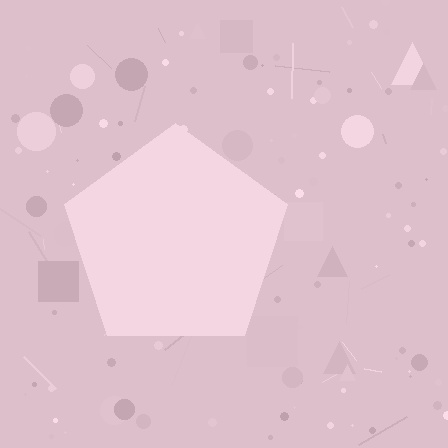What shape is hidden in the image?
A pentagon is hidden in the image.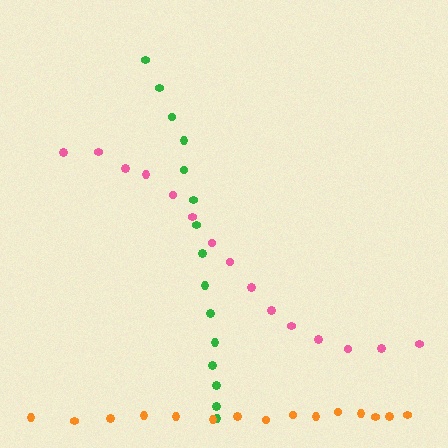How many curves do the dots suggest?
There are 3 distinct paths.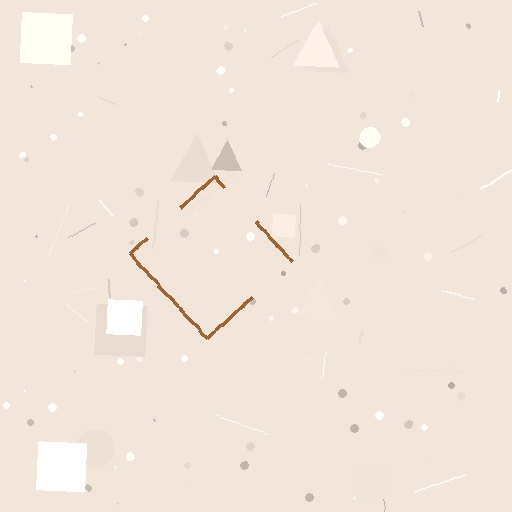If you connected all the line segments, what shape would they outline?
They would outline a diamond.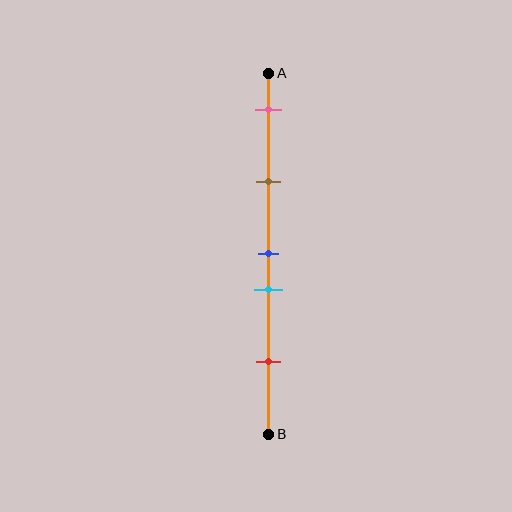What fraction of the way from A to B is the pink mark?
The pink mark is approximately 10% (0.1) of the way from A to B.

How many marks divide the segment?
There are 5 marks dividing the segment.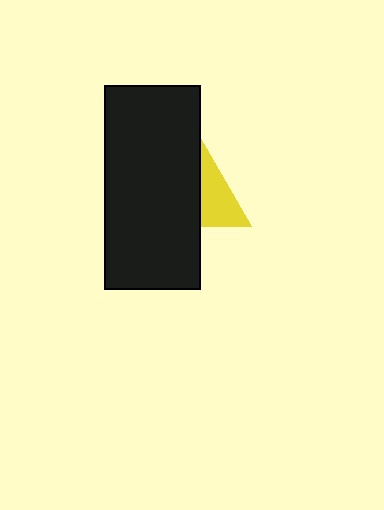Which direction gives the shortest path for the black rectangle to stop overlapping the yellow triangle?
Moving left gives the shortest separation.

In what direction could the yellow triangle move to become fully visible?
The yellow triangle could move right. That would shift it out from behind the black rectangle entirely.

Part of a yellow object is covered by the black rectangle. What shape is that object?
It is a triangle.